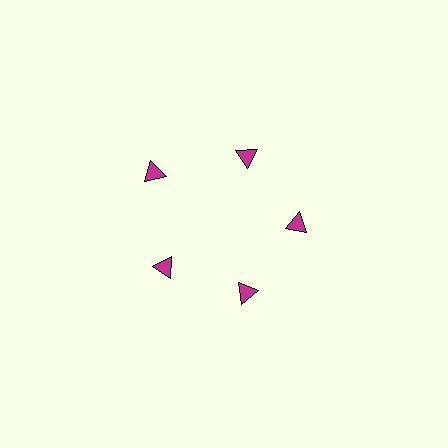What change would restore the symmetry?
The symmetry would be restored by moving it inward, back onto the ring so that all 5 triangles sit at equal angles and equal distance from the center.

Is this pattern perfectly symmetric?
No. The 5 magenta triangles are arranged in a ring, but one element near the 10 o'clock position is pushed outward from the center, breaking the 5-fold rotational symmetry.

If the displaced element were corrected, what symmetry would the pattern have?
It would have 5-fold rotational symmetry — the pattern would map onto itself every 72 degrees.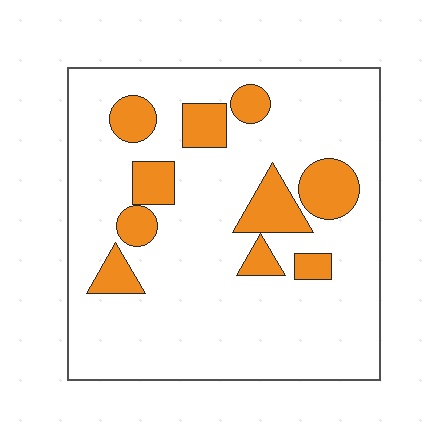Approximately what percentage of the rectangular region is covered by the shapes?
Approximately 20%.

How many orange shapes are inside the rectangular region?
10.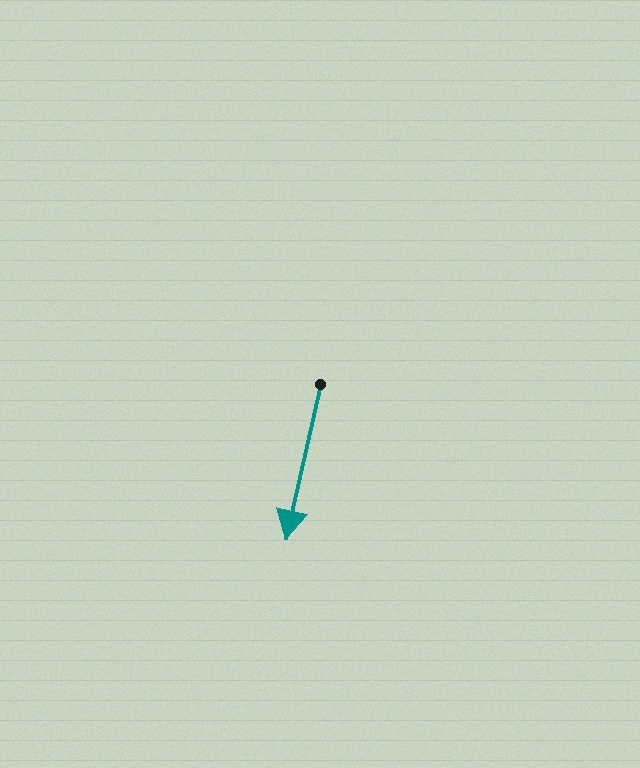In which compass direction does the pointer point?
South.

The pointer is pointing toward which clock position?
Roughly 6 o'clock.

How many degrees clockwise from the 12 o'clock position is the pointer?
Approximately 193 degrees.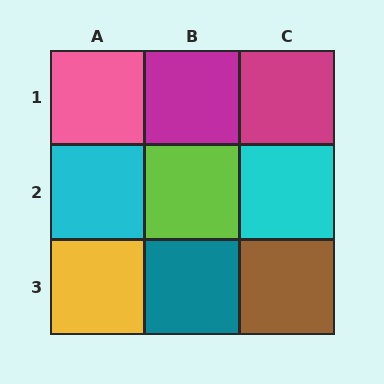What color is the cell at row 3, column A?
Yellow.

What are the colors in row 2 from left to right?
Cyan, lime, cyan.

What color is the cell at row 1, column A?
Pink.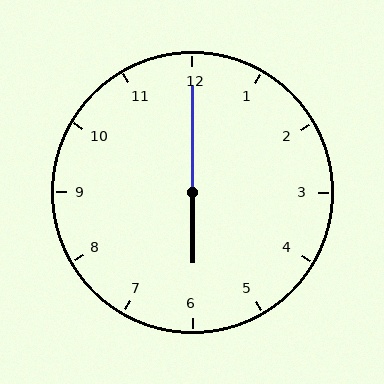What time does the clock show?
6:00.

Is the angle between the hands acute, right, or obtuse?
It is obtuse.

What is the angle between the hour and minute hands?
Approximately 180 degrees.